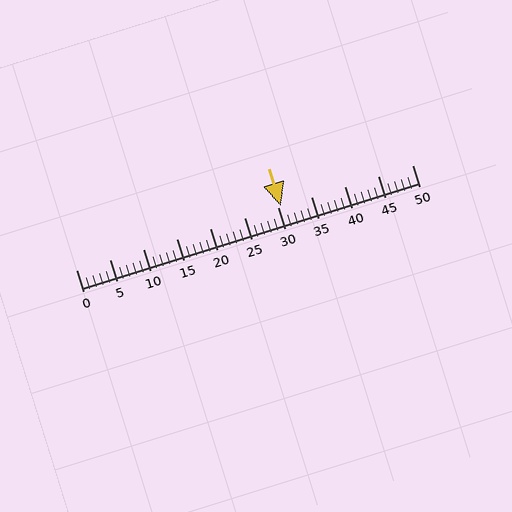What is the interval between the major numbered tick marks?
The major tick marks are spaced 5 units apart.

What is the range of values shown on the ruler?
The ruler shows values from 0 to 50.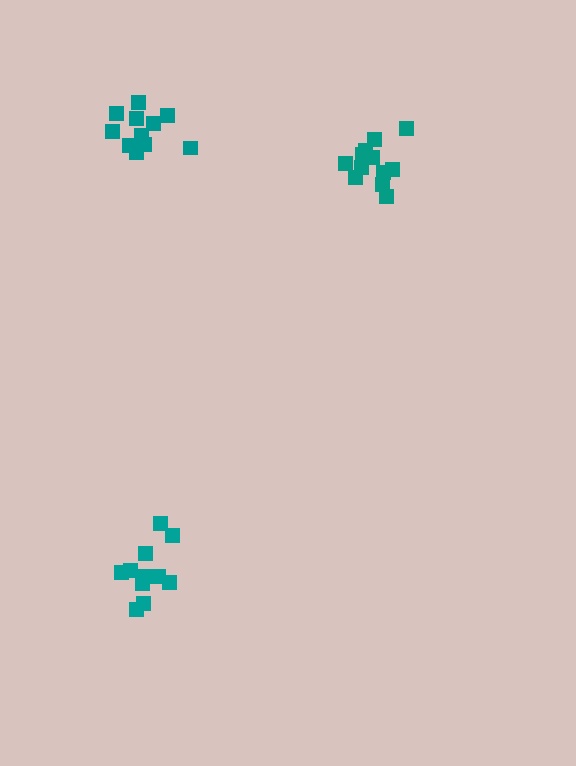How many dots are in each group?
Group 1: 11 dots, Group 2: 12 dots, Group 3: 11 dots (34 total).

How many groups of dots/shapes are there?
There are 3 groups.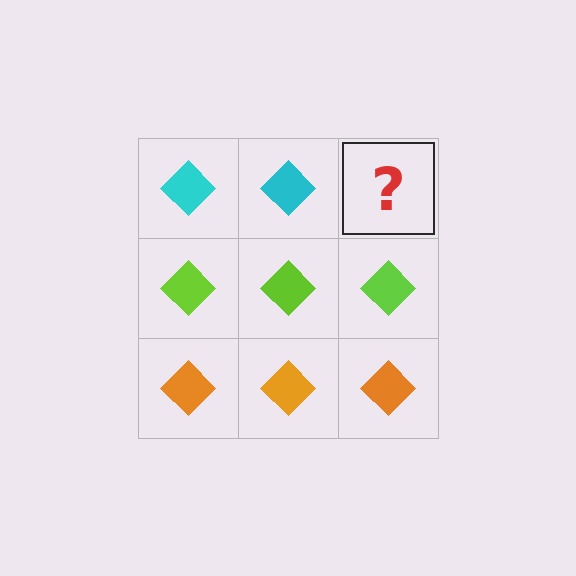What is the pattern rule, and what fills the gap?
The rule is that each row has a consistent color. The gap should be filled with a cyan diamond.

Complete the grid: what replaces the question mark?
The question mark should be replaced with a cyan diamond.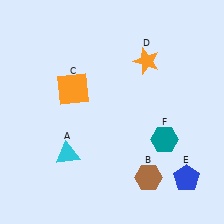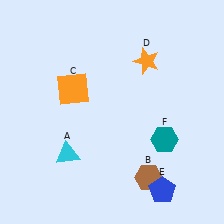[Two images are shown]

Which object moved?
The blue pentagon (E) moved left.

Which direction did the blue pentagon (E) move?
The blue pentagon (E) moved left.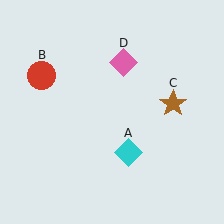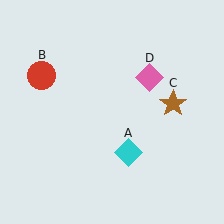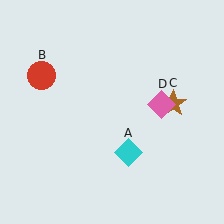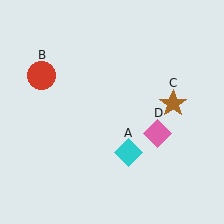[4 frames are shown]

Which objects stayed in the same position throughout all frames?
Cyan diamond (object A) and red circle (object B) and brown star (object C) remained stationary.